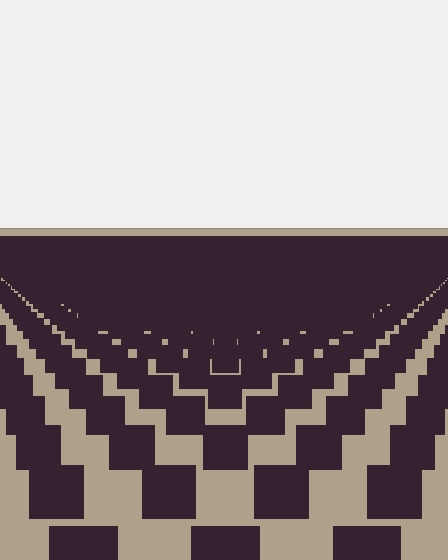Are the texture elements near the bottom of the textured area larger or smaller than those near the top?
Larger. Near the bottom, elements are closer to the viewer and appear at a bigger on-screen size.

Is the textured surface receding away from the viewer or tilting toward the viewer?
The surface is receding away from the viewer. Texture elements get smaller and denser toward the top.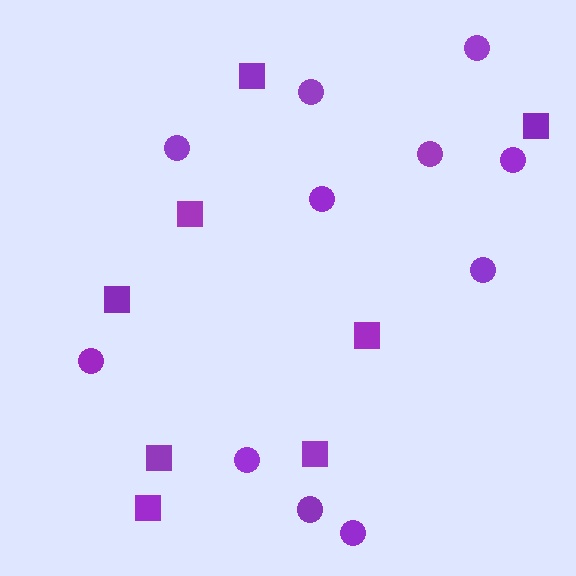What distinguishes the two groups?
There are 2 groups: one group of squares (8) and one group of circles (11).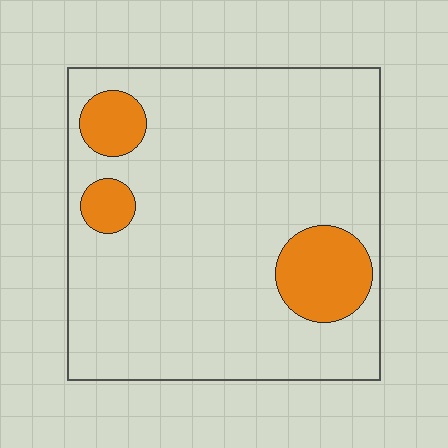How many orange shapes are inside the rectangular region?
3.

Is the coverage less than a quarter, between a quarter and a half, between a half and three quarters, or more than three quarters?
Less than a quarter.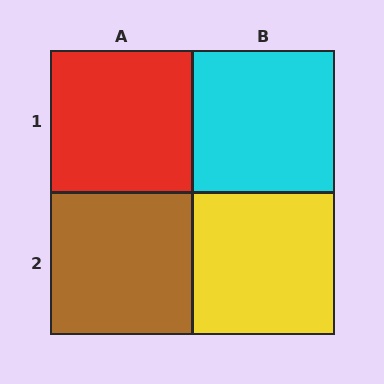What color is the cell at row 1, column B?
Cyan.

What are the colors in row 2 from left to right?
Brown, yellow.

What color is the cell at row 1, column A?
Red.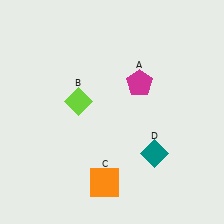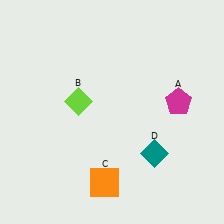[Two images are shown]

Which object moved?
The magenta pentagon (A) moved right.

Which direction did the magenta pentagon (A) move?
The magenta pentagon (A) moved right.